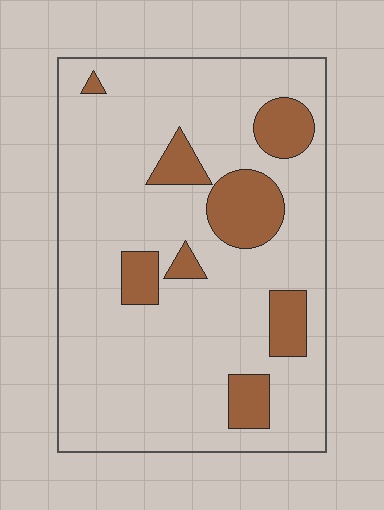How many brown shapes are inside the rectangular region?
8.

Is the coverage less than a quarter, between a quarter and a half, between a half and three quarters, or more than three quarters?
Less than a quarter.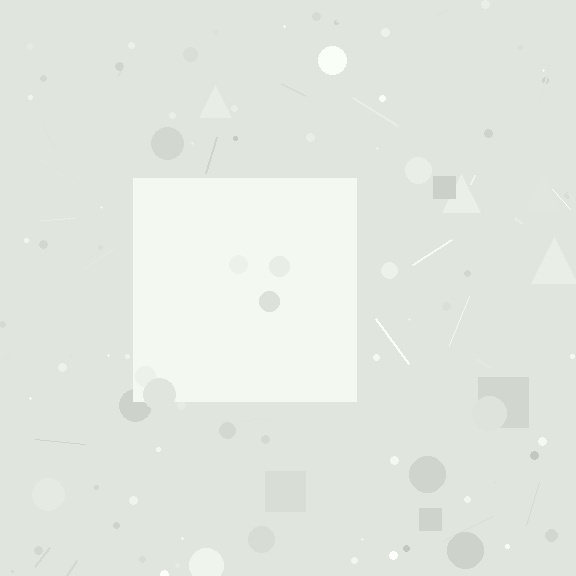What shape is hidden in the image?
A square is hidden in the image.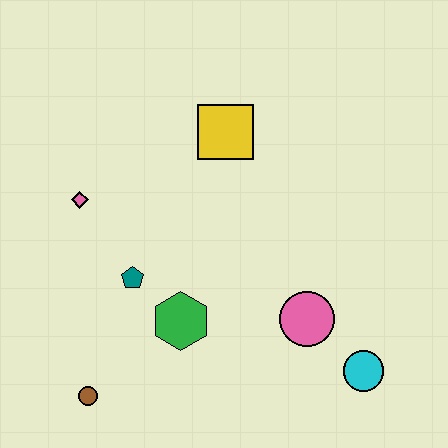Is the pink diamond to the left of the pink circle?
Yes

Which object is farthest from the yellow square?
The brown circle is farthest from the yellow square.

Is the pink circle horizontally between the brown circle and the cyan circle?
Yes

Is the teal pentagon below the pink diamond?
Yes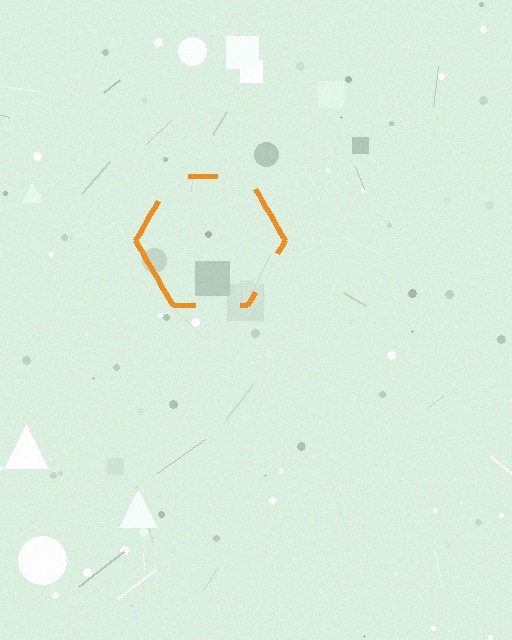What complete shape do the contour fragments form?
The contour fragments form a hexagon.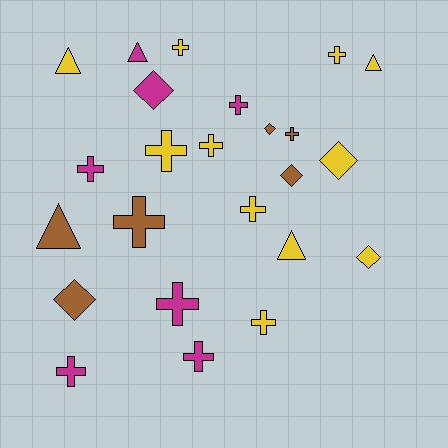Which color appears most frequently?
Yellow, with 11 objects.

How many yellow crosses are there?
There are 6 yellow crosses.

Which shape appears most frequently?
Cross, with 13 objects.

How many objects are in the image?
There are 24 objects.